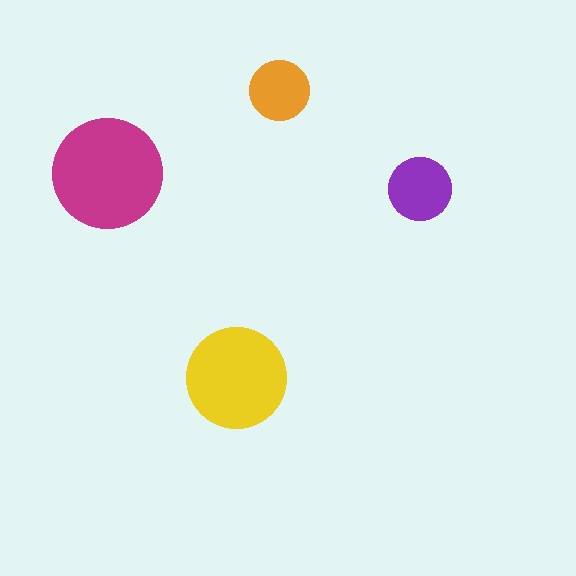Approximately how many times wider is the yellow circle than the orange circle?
About 1.5 times wider.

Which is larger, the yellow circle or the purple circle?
The yellow one.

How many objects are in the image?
There are 4 objects in the image.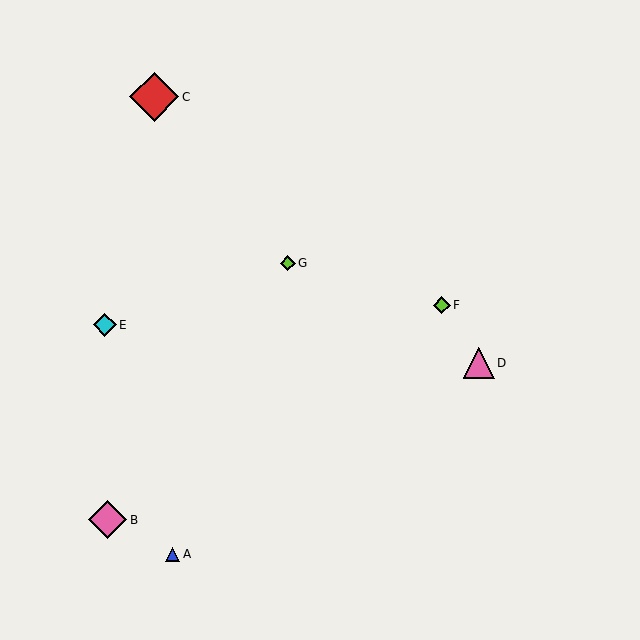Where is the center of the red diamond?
The center of the red diamond is at (154, 97).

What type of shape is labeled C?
Shape C is a red diamond.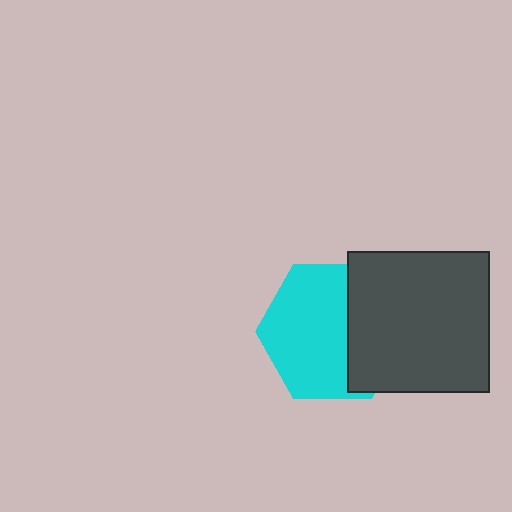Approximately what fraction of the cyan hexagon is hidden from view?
Roughly 36% of the cyan hexagon is hidden behind the dark gray square.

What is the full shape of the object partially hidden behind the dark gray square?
The partially hidden object is a cyan hexagon.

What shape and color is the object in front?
The object in front is a dark gray square.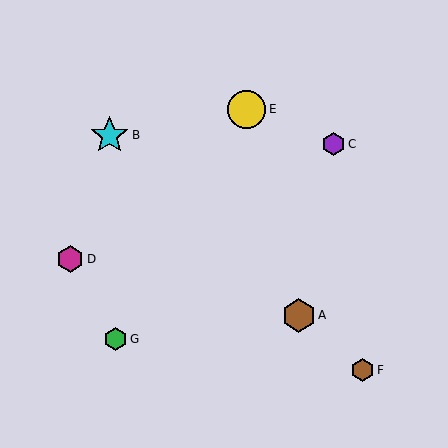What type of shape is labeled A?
Shape A is a brown hexagon.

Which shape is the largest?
The cyan star (labeled B) is the largest.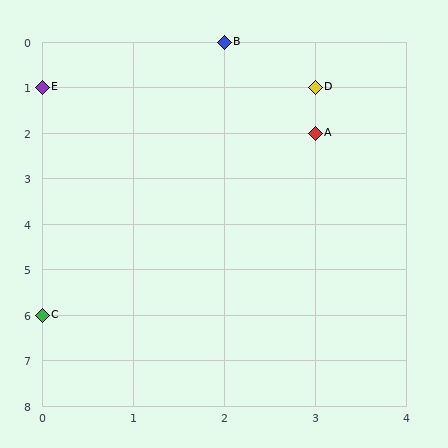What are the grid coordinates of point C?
Point C is at grid coordinates (0, 6).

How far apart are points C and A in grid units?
Points C and A are 3 columns and 4 rows apart (about 5.0 grid units diagonally).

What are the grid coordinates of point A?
Point A is at grid coordinates (3, 2).